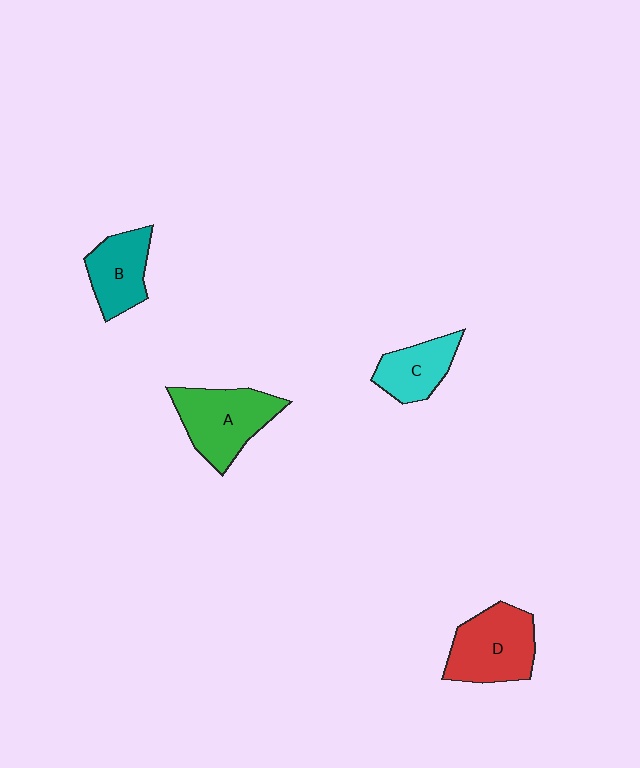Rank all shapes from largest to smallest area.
From largest to smallest: A (green), D (red), B (teal), C (cyan).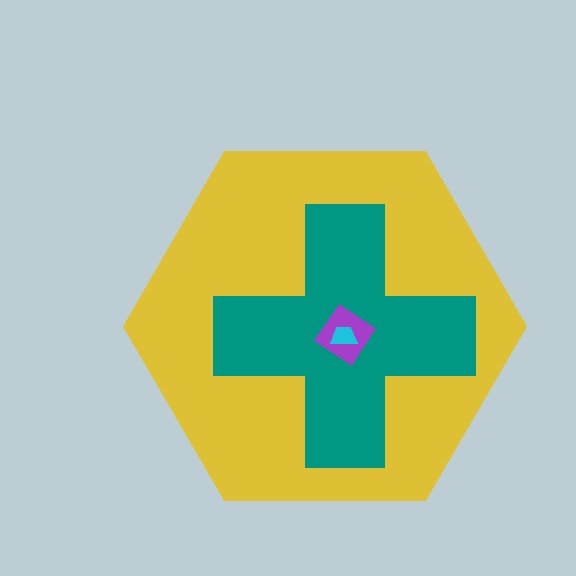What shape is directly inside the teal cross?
The purple diamond.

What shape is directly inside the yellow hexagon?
The teal cross.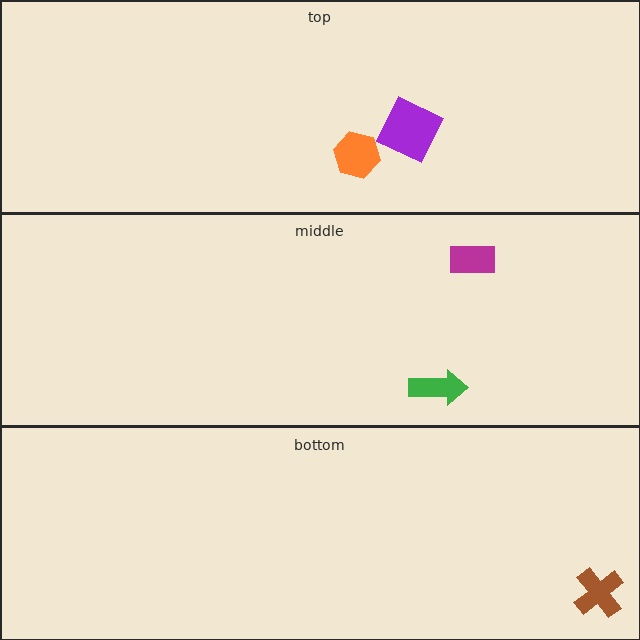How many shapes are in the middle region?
2.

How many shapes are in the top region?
2.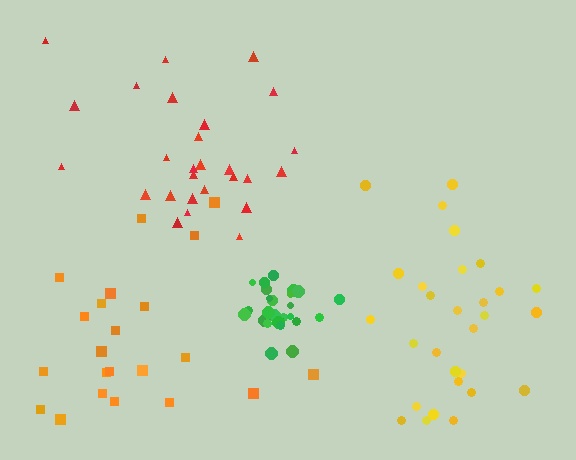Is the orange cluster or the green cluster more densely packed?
Green.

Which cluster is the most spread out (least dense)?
Orange.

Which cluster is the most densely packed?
Green.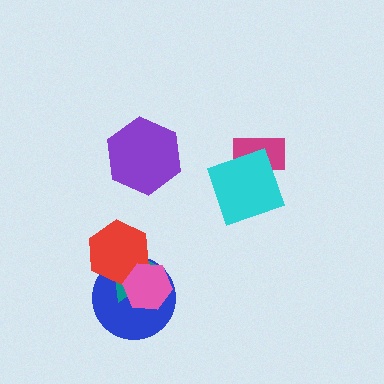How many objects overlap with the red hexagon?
3 objects overlap with the red hexagon.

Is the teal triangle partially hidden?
Yes, it is partially covered by another shape.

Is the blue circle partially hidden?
Yes, it is partially covered by another shape.